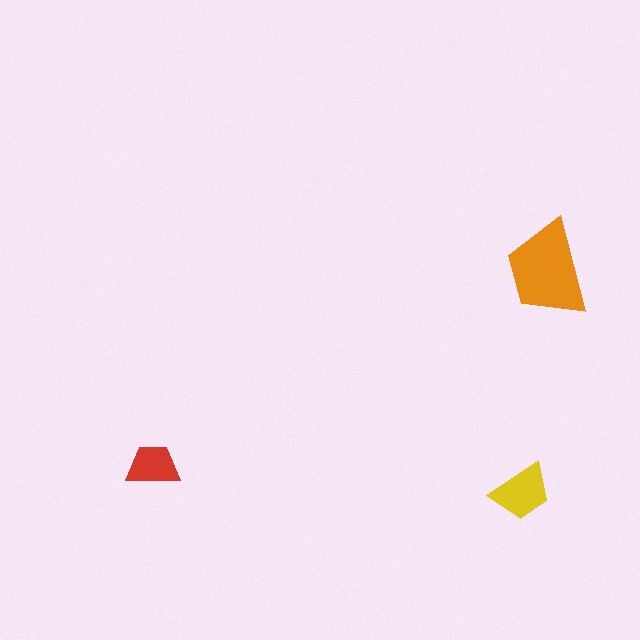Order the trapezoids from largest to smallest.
the orange one, the yellow one, the red one.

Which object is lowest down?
The yellow trapezoid is bottommost.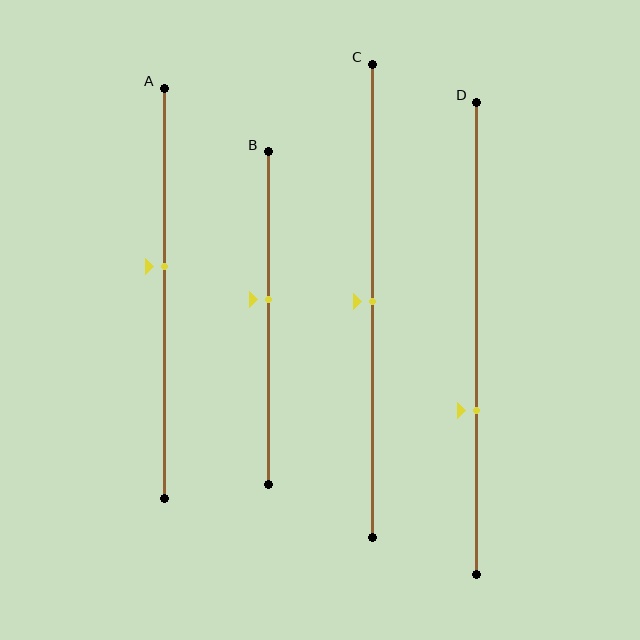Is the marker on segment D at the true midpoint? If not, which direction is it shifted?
No, the marker on segment D is shifted downward by about 15% of the segment length.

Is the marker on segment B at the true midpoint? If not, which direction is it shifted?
No, the marker on segment B is shifted upward by about 6% of the segment length.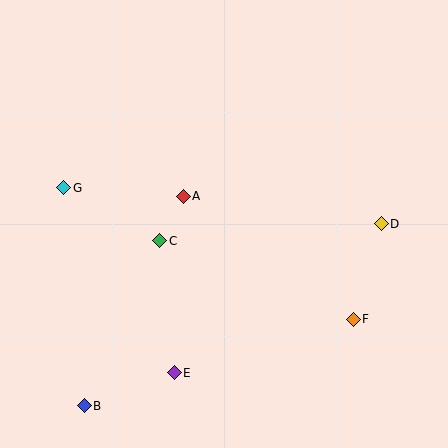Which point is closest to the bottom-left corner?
Point B is closest to the bottom-left corner.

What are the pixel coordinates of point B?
Point B is at (84, 406).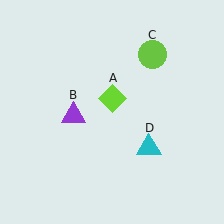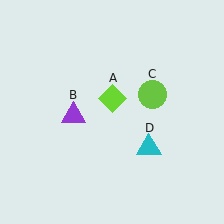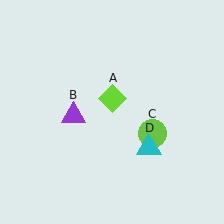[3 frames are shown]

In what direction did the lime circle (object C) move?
The lime circle (object C) moved down.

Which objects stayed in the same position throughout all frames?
Lime diamond (object A) and purple triangle (object B) and cyan triangle (object D) remained stationary.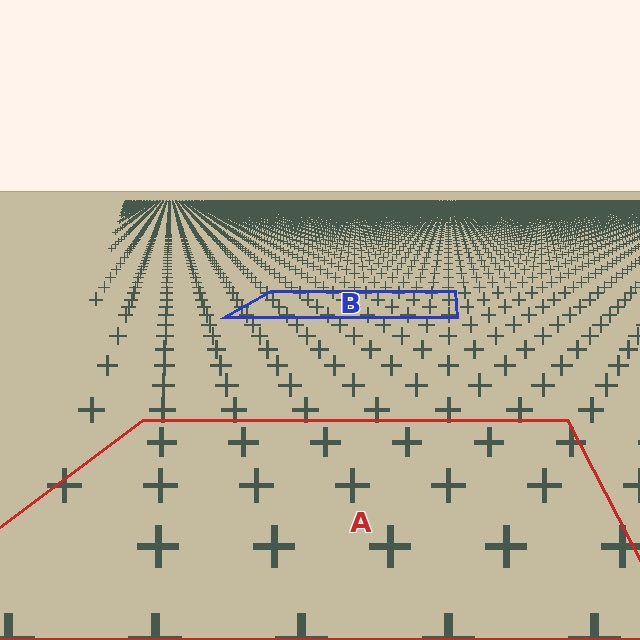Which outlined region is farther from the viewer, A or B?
Region B is farther from the viewer — the texture elements inside it appear smaller and more densely packed.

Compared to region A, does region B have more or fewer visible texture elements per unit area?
Region B has more texture elements per unit area — they are packed more densely because it is farther away.